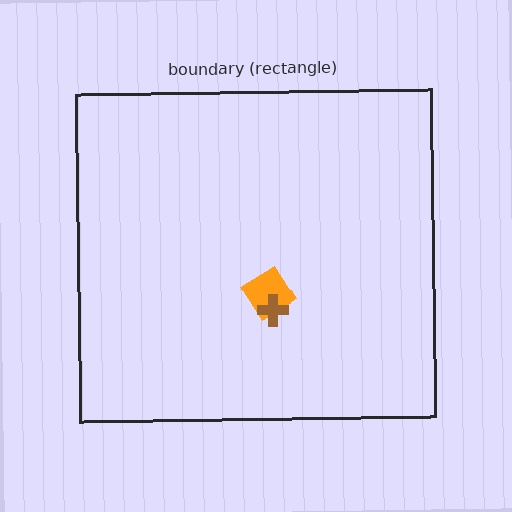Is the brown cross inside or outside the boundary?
Inside.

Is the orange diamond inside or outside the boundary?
Inside.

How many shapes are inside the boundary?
2 inside, 0 outside.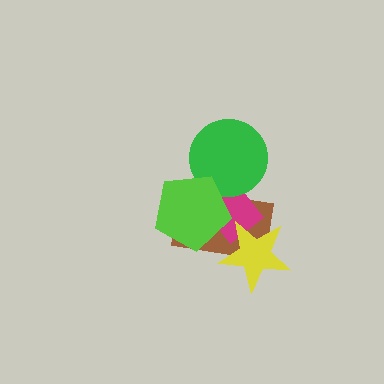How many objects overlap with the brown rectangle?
4 objects overlap with the brown rectangle.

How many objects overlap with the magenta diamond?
4 objects overlap with the magenta diamond.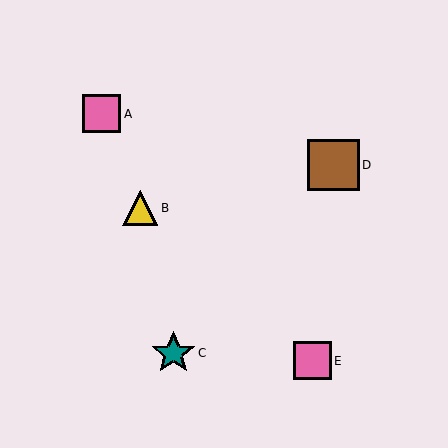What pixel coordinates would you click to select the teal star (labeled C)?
Click at (173, 353) to select the teal star C.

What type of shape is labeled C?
Shape C is a teal star.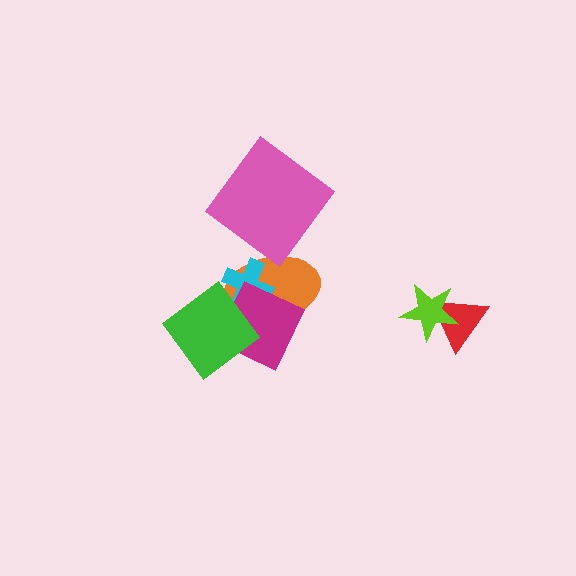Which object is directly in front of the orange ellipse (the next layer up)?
The cyan cross is directly in front of the orange ellipse.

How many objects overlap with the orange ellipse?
3 objects overlap with the orange ellipse.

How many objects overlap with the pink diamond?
0 objects overlap with the pink diamond.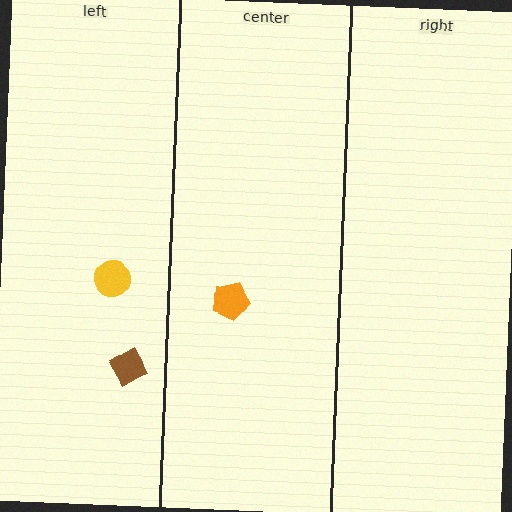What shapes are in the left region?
The yellow circle, the brown diamond.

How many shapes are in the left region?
2.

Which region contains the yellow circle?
The left region.